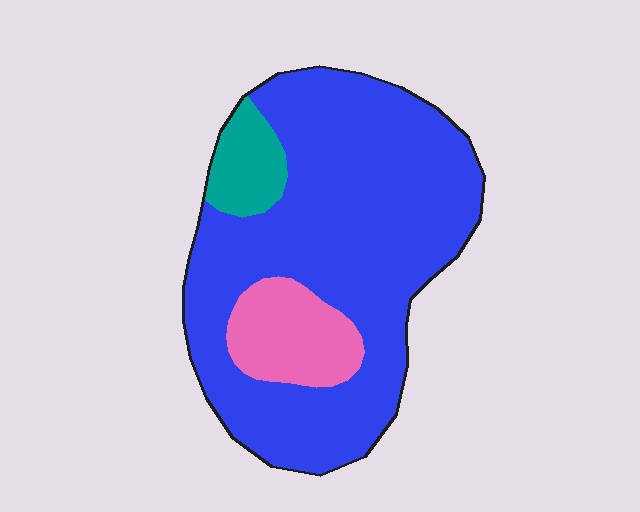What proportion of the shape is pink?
Pink covers 13% of the shape.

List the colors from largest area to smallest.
From largest to smallest: blue, pink, teal.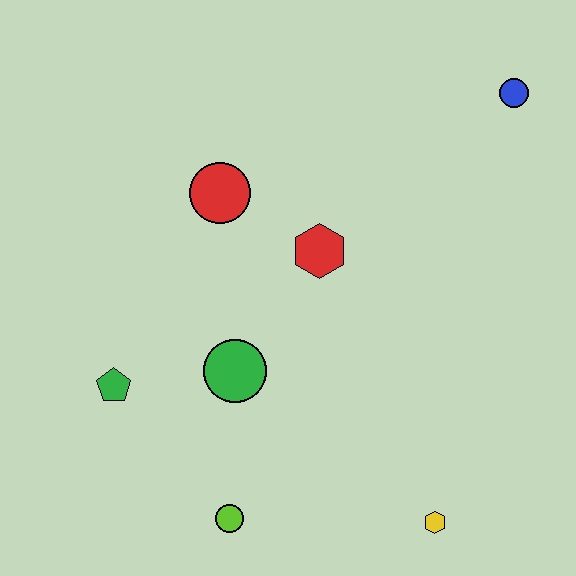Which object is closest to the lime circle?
The green circle is closest to the lime circle.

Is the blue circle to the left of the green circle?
No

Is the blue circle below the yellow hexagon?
No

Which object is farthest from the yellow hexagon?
The blue circle is farthest from the yellow hexagon.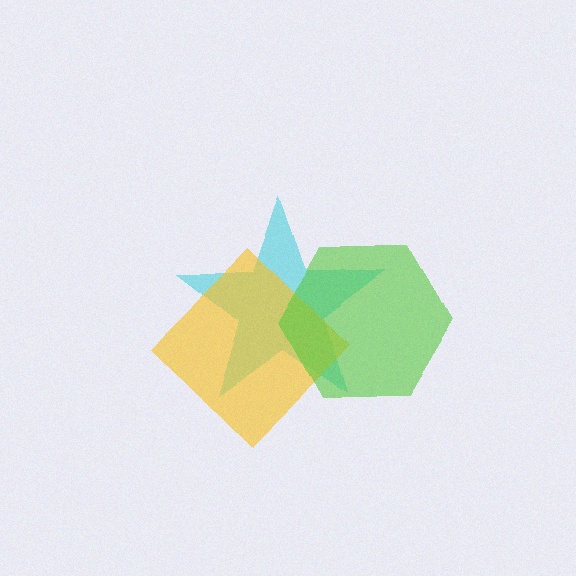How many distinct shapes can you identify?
There are 3 distinct shapes: a cyan star, a yellow diamond, a lime hexagon.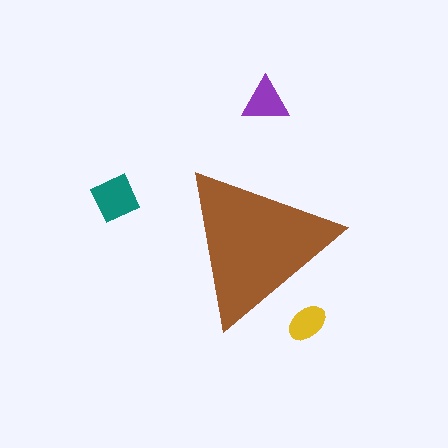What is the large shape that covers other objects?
A brown triangle.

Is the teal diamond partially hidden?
No, the teal diamond is fully visible.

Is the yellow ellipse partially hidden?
Yes, the yellow ellipse is partially hidden behind the brown triangle.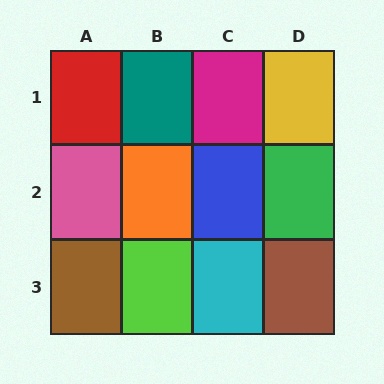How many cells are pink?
1 cell is pink.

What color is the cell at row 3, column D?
Brown.